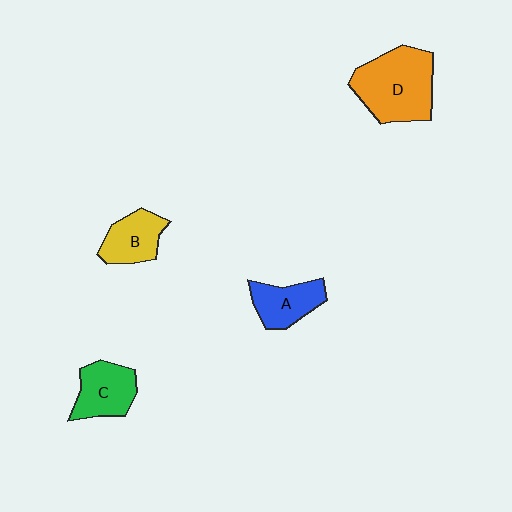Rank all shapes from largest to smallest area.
From largest to smallest: D (orange), C (green), B (yellow), A (blue).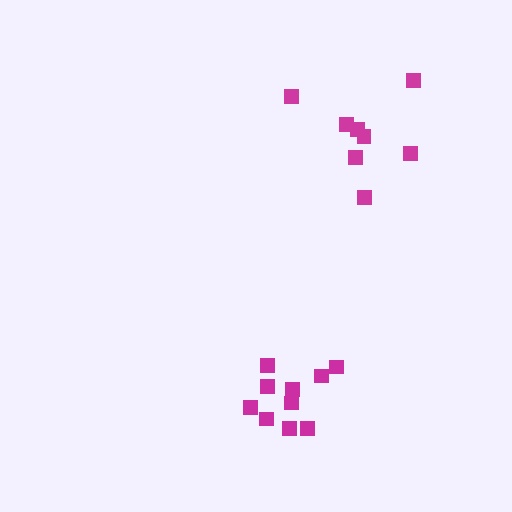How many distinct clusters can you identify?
There are 2 distinct clusters.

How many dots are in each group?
Group 1: 10 dots, Group 2: 8 dots (18 total).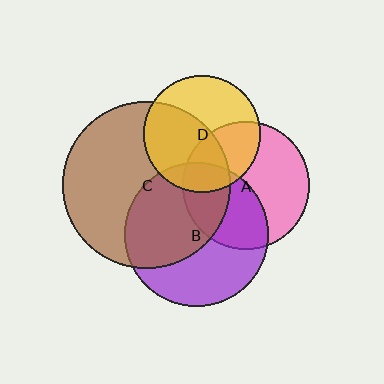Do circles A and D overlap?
Yes.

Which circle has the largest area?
Circle C (brown).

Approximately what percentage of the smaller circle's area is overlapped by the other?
Approximately 35%.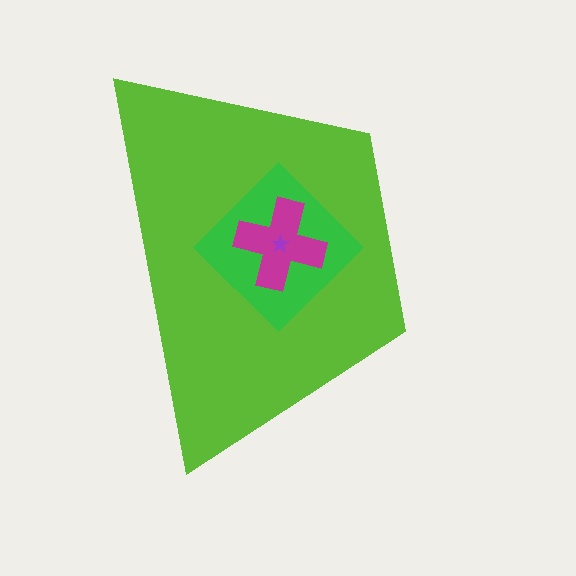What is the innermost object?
The purple star.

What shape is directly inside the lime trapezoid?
The green diamond.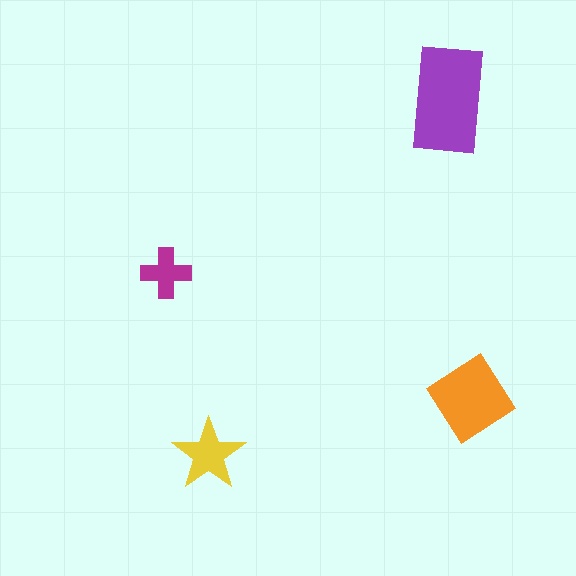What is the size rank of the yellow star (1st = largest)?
3rd.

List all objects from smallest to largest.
The magenta cross, the yellow star, the orange diamond, the purple rectangle.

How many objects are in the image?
There are 4 objects in the image.